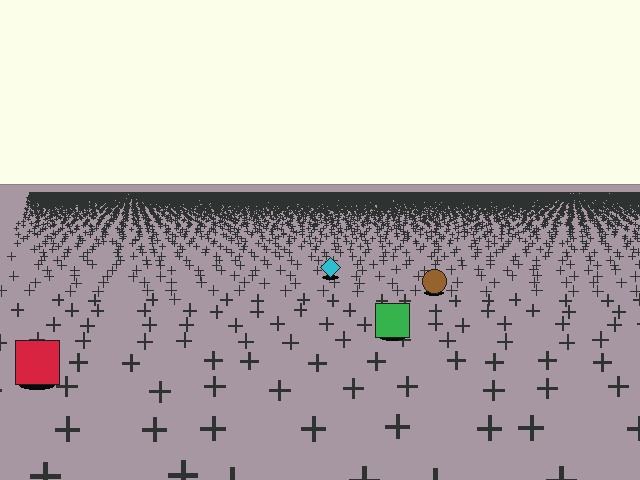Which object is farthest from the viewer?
The cyan diamond is farthest from the viewer. It appears smaller and the ground texture around it is denser.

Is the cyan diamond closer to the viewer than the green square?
No. The green square is closer — you can tell from the texture gradient: the ground texture is coarser near it.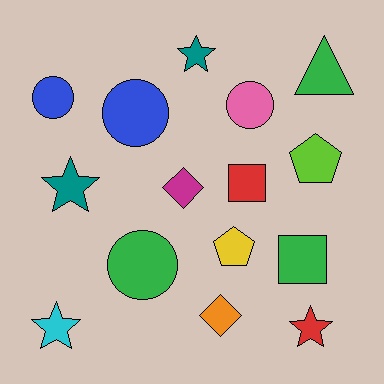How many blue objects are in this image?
There are 2 blue objects.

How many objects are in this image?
There are 15 objects.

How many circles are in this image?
There are 4 circles.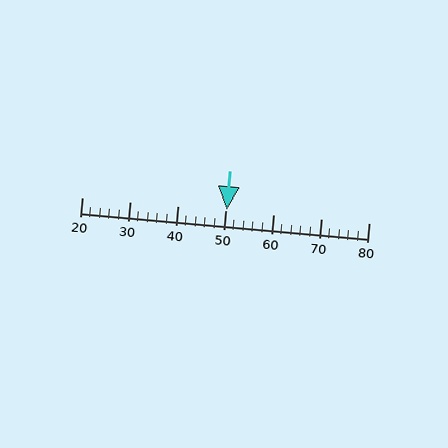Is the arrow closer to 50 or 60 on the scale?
The arrow is closer to 50.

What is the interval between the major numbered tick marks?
The major tick marks are spaced 10 units apart.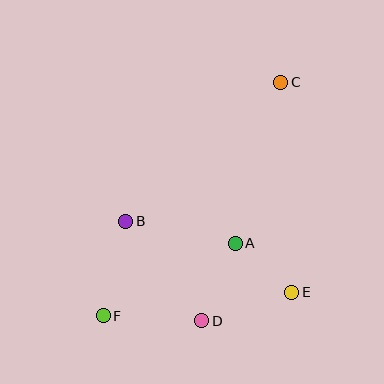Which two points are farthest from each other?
Points C and F are farthest from each other.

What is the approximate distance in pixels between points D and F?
The distance between D and F is approximately 99 pixels.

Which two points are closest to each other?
Points A and E are closest to each other.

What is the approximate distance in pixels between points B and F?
The distance between B and F is approximately 97 pixels.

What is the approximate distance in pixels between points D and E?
The distance between D and E is approximately 94 pixels.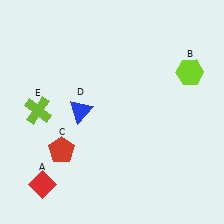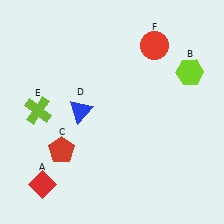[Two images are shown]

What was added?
A red circle (F) was added in Image 2.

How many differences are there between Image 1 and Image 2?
There is 1 difference between the two images.